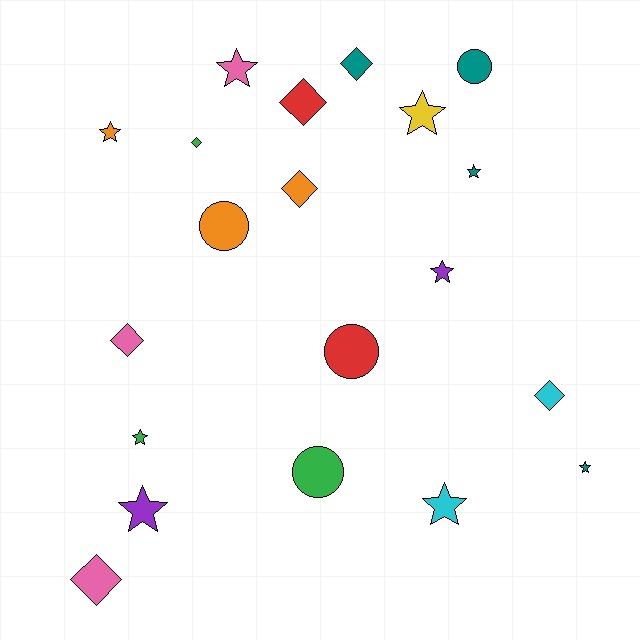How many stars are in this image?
There are 9 stars.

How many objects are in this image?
There are 20 objects.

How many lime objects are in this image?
There are no lime objects.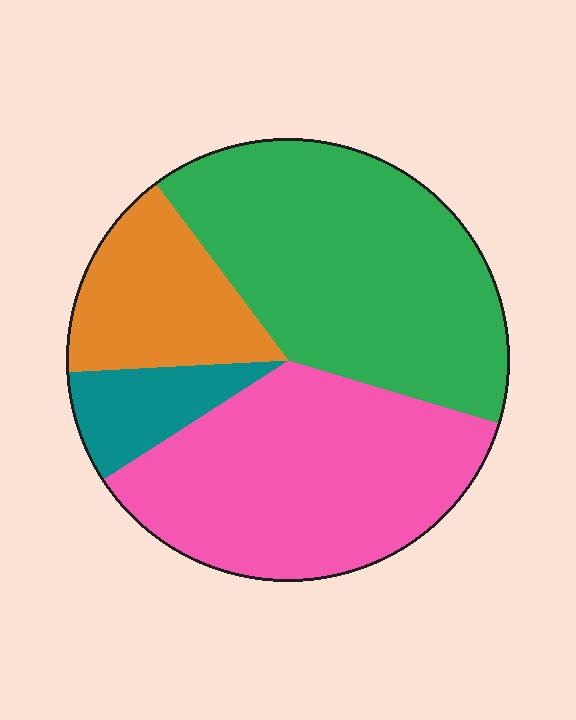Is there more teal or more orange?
Orange.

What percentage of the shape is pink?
Pink takes up about three eighths (3/8) of the shape.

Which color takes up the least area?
Teal, at roughly 10%.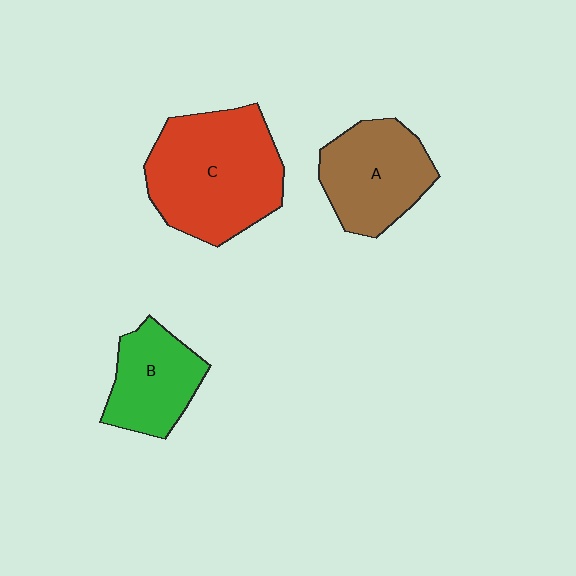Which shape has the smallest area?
Shape B (green).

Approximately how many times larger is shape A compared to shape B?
Approximately 1.2 times.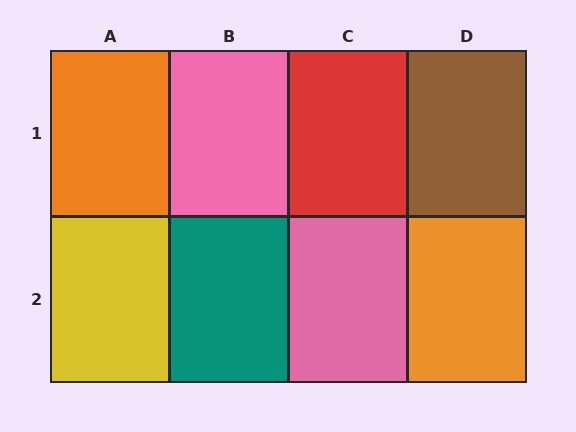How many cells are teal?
1 cell is teal.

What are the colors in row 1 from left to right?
Orange, pink, red, brown.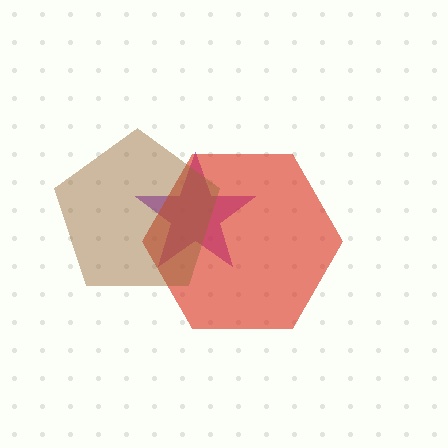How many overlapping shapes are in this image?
There are 3 overlapping shapes in the image.